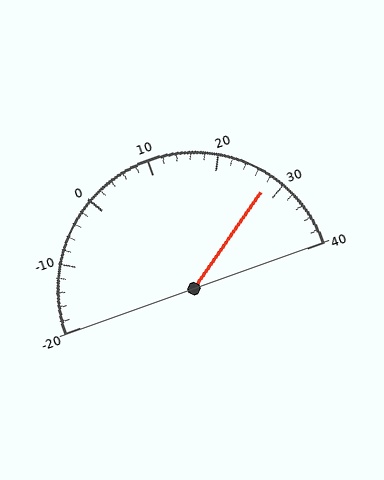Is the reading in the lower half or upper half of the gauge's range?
The reading is in the upper half of the range (-20 to 40).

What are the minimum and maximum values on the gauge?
The gauge ranges from -20 to 40.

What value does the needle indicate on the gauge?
The needle indicates approximately 28.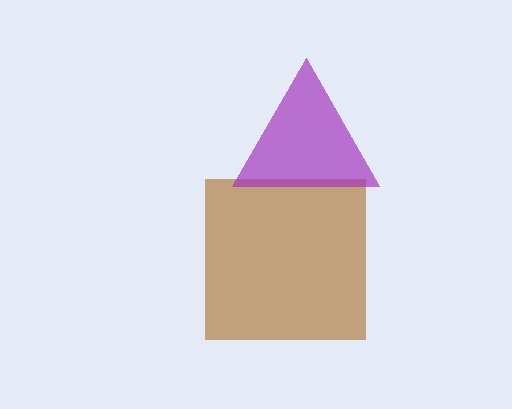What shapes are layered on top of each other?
The layered shapes are: a brown square, a purple triangle.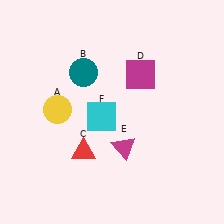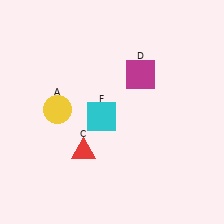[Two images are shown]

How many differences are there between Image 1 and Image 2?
There are 2 differences between the two images.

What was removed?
The magenta triangle (E), the teal circle (B) were removed in Image 2.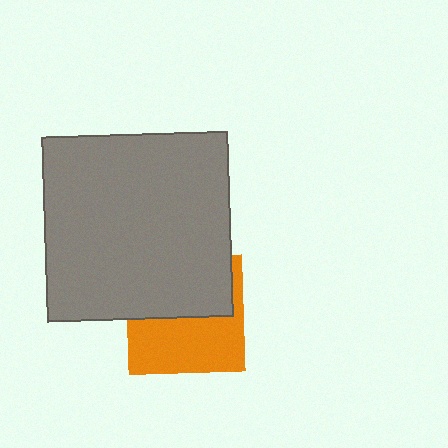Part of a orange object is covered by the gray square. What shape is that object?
It is a square.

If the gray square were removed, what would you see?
You would see the complete orange square.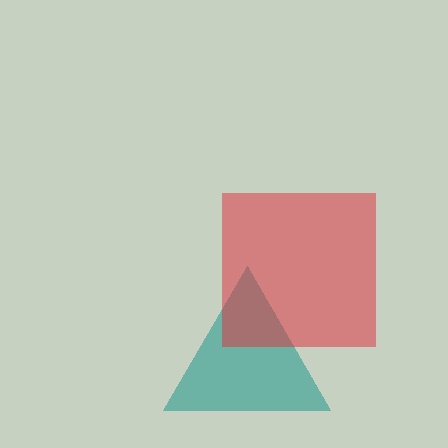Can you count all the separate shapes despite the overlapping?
Yes, there are 2 separate shapes.